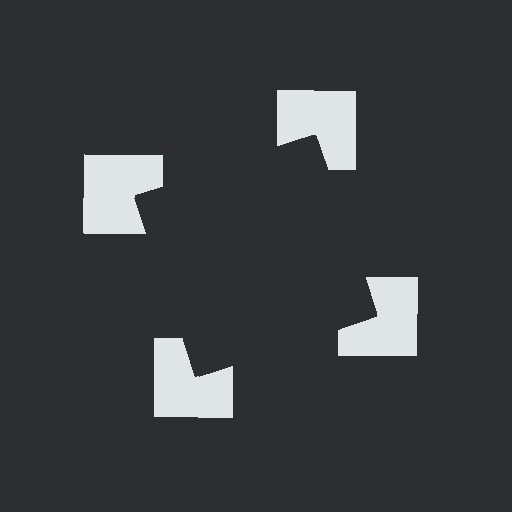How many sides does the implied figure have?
4 sides.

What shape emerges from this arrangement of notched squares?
An illusory square — its edges are inferred from the aligned wedge cuts in the notched squares, not physically drawn.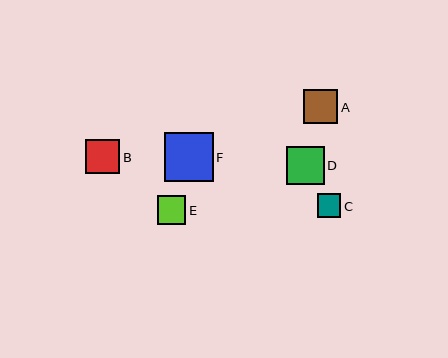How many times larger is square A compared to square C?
Square A is approximately 1.4 times the size of square C.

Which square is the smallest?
Square C is the smallest with a size of approximately 24 pixels.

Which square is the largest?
Square F is the largest with a size of approximately 49 pixels.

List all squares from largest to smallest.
From largest to smallest: F, D, A, B, E, C.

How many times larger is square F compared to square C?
Square F is approximately 2.1 times the size of square C.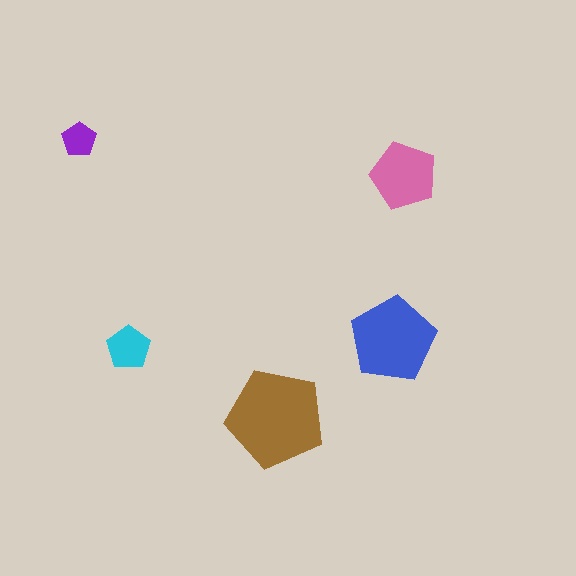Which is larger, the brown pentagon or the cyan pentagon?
The brown one.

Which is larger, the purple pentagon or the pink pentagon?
The pink one.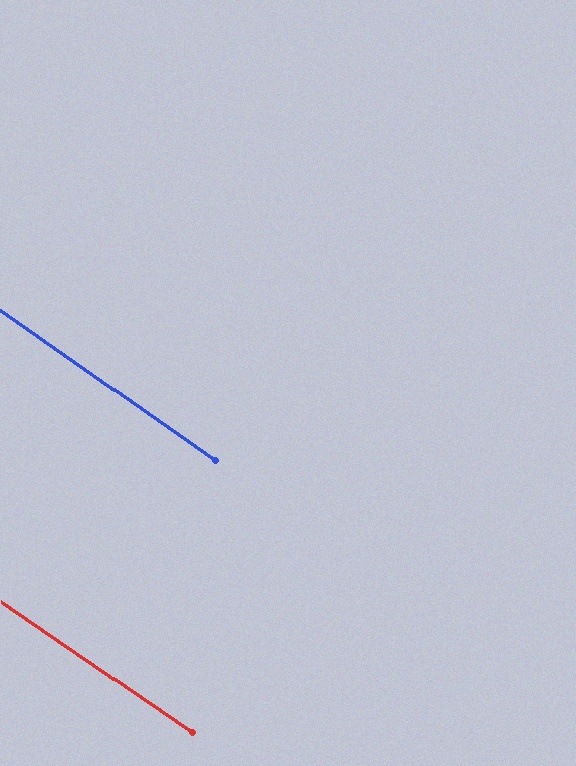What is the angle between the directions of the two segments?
Approximately 1 degree.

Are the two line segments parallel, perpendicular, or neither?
Parallel — their directions differ by only 0.7°.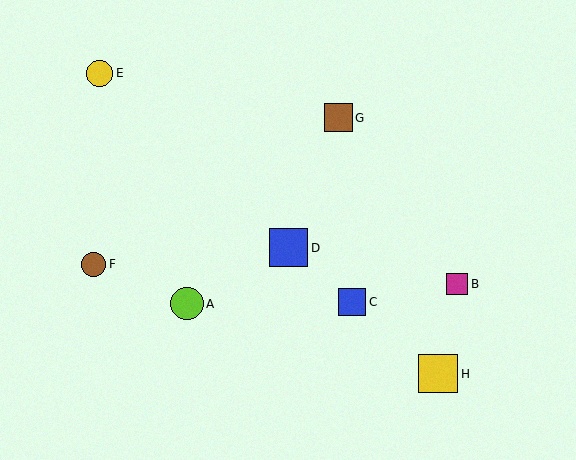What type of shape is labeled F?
Shape F is a brown circle.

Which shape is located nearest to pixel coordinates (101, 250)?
The brown circle (labeled F) at (94, 264) is nearest to that location.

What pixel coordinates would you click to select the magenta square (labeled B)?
Click at (457, 284) to select the magenta square B.